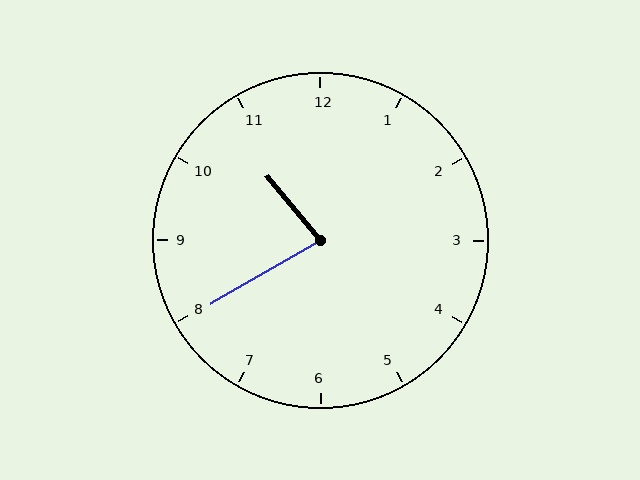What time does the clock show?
10:40.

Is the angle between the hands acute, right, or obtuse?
It is acute.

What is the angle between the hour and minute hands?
Approximately 80 degrees.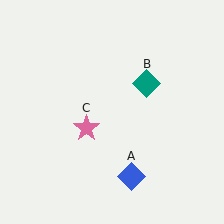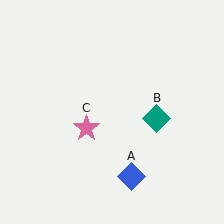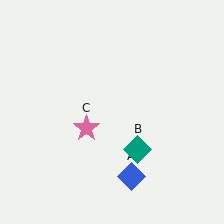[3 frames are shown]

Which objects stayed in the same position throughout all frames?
Blue diamond (object A) and pink star (object C) remained stationary.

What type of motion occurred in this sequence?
The teal diamond (object B) rotated clockwise around the center of the scene.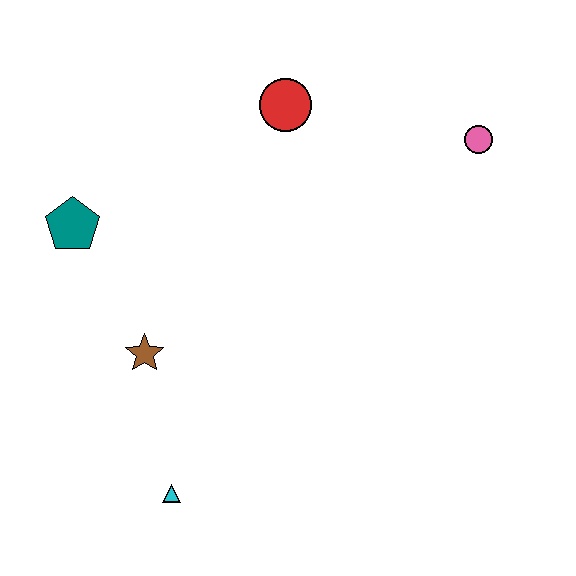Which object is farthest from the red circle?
The cyan triangle is farthest from the red circle.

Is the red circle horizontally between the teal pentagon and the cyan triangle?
No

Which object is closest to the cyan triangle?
The brown star is closest to the cyan triangle.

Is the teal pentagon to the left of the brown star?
Yes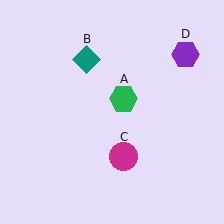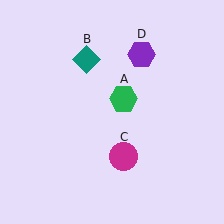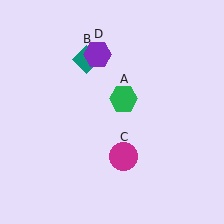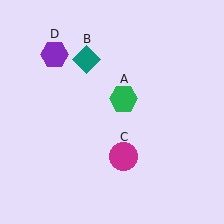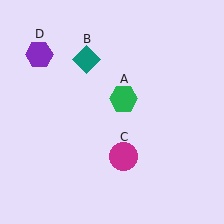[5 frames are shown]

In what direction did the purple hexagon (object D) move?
The purple hexagon (object D) moved left.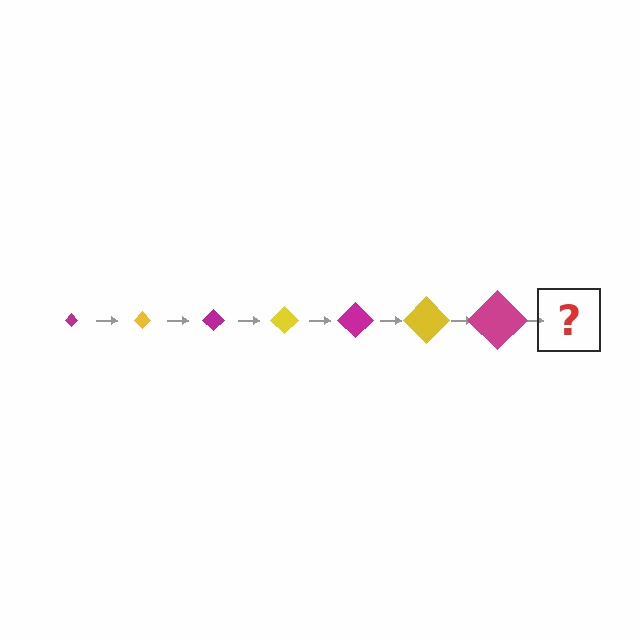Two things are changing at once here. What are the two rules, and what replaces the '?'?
The two rules are that the diamond grows larger each step and the color cycles through magenta and yellow. The '?' should be a yellow diamond, larger than the previous one.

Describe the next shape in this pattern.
It should be a yellow diamond, larger than the previous one.